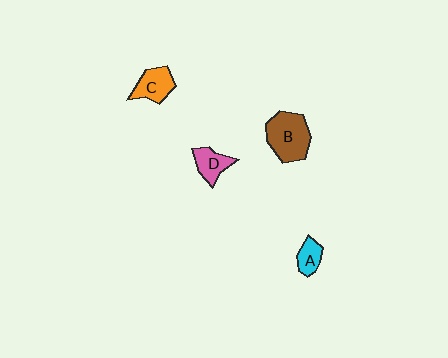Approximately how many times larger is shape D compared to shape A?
Approximately 1.3 times.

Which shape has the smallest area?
Shape A (cyan).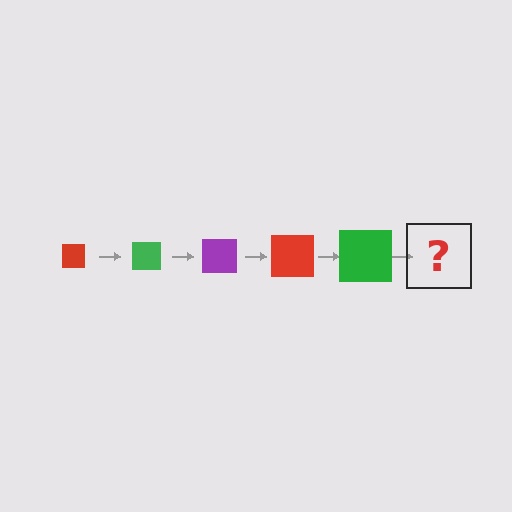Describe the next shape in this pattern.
It should be a purple square, larger than the previous one.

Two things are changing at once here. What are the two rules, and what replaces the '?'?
The two rules are that the square grows larger each step and the color cycles through red, green, and purple. The '?' should be a purple square, larger than the previous one.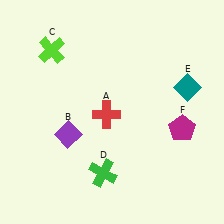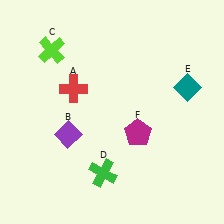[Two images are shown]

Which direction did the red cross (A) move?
The red cross (A) moved left.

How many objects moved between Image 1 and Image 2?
2 objects moved between the two images.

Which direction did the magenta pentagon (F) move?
The magenta pentagon (F) moved left.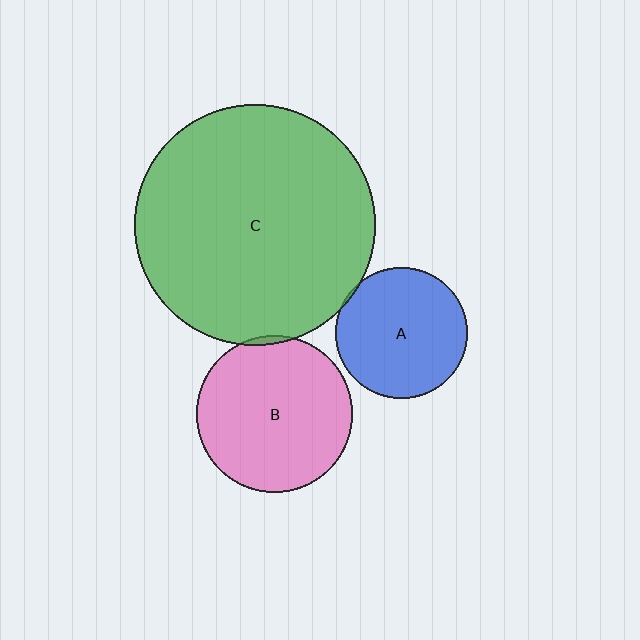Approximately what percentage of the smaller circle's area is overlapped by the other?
Approximately 5%.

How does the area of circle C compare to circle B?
Approximately 2.4 times.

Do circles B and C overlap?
Yes.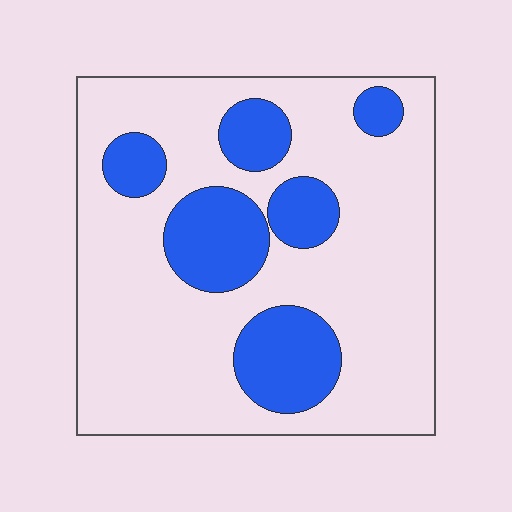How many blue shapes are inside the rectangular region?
6.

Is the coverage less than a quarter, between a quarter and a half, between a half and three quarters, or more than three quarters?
Less than a quarter.